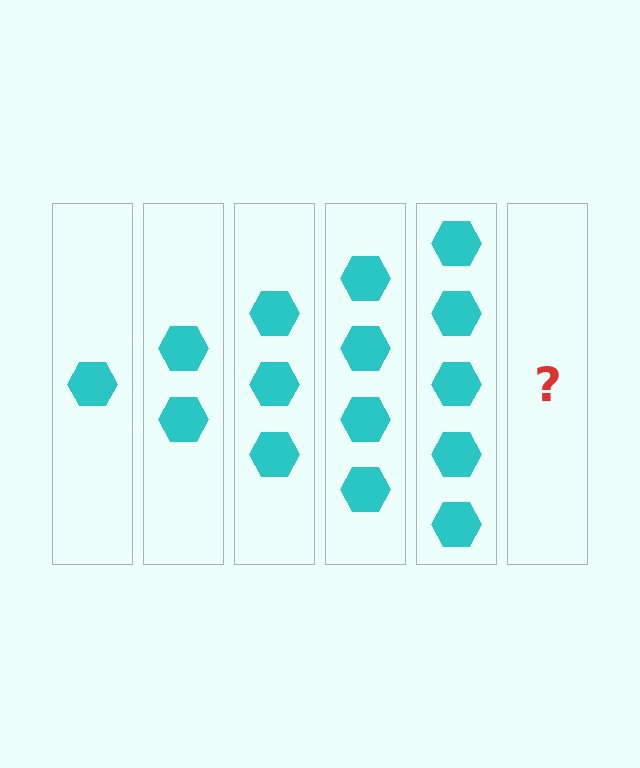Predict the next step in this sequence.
The next step is 6 hexagons.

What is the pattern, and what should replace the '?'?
The pattern is that each step adds one more hexagon. The '?' should be 6 hexagons.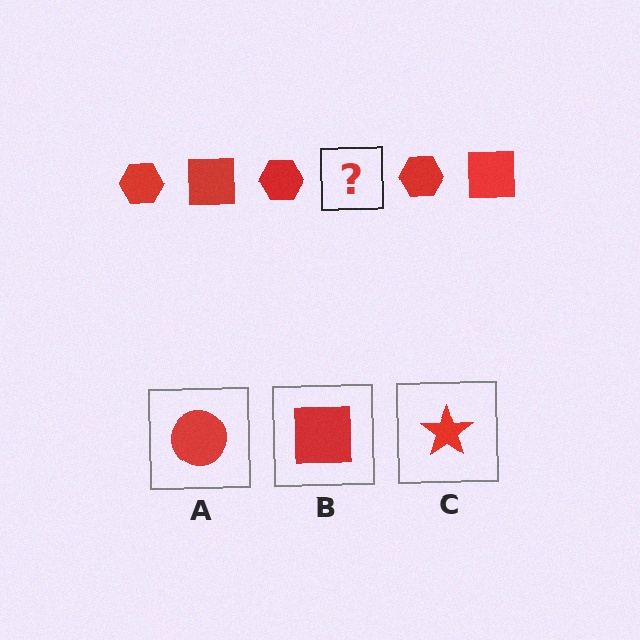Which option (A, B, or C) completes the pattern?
B.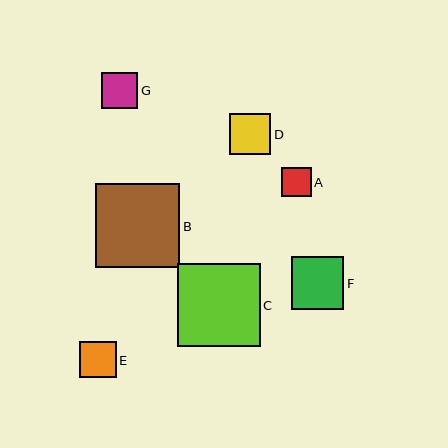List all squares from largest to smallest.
From largest to smallest: B, C, F, D, E, G, A.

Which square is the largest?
Square B is the largest with a size of approximately 84 pixels.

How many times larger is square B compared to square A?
Square B is approximately 2.9 times the size of square A.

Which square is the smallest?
Square A is the smallest with a size of approximately 29 pixels.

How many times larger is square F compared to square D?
Square F is approximately 1.3 times the size of square D.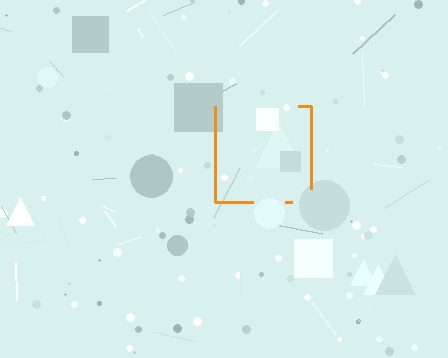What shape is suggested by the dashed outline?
The dashed outline suggests a square.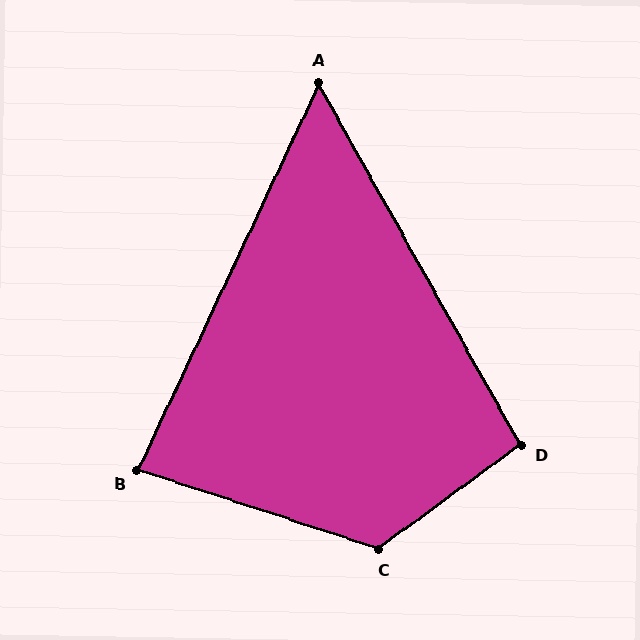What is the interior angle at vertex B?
Approximately 83 degrees (acute).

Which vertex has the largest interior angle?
C, at approximately 126 degrees.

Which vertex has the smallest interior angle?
A, at approximately 54 degrees.